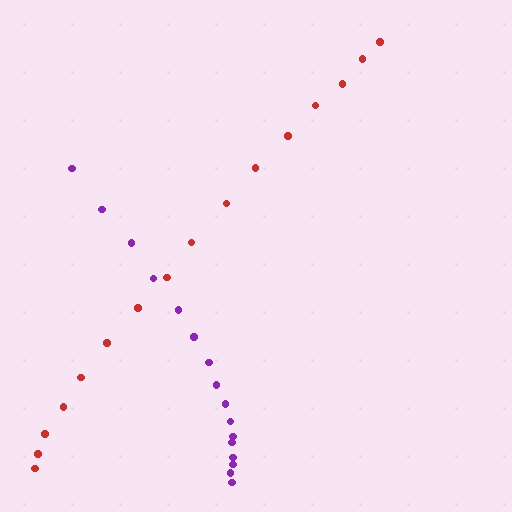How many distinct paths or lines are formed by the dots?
There are 2 distinct paths.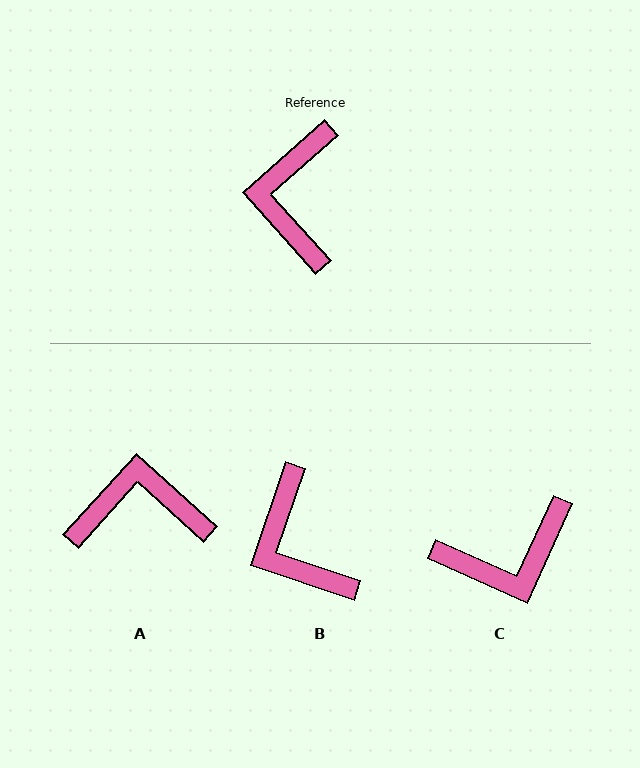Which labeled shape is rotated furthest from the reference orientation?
C, about 114 degrees away.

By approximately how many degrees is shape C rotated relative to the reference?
Approximately 114 degrees counter-clockwise.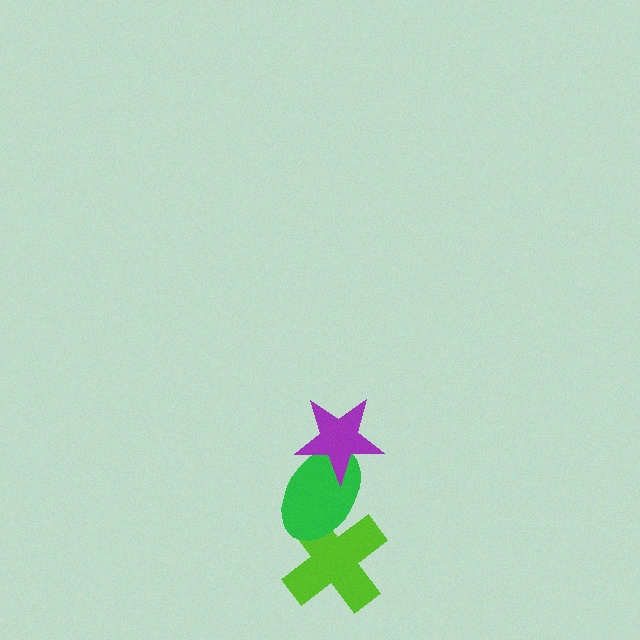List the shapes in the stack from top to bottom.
From top to bottom: the purple star, the green ellipse, the lime cross.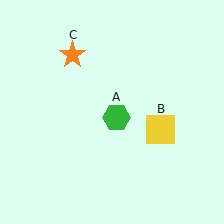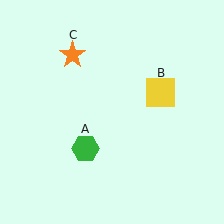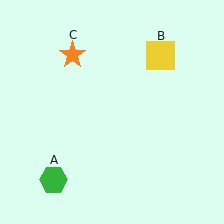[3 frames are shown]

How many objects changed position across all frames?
2 objects changed position: green hexagon (object A), yellow square (object B).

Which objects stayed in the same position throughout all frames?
Orange star (object C) remained stationary.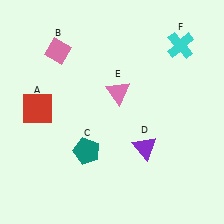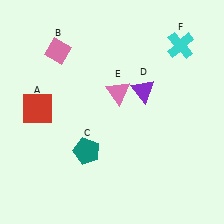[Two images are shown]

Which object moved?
The purple triangle (D) moved up.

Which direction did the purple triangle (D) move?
The purple triangle (D) moved up.